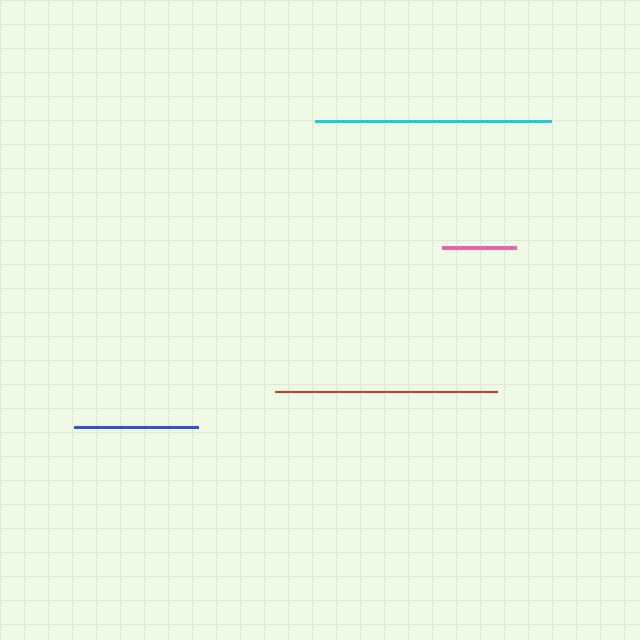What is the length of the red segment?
The red segment is approximately 221 pixels long.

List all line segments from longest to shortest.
From longest to shortest: cyan, red, blue, pink.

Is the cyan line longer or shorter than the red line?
The cyan line is longer than the red line.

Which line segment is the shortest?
The pink line is the shortest at approximately 75 pixels.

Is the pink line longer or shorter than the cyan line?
The cyan line is longer than the pink line.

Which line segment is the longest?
The cyan line is the longest at approximately 237 pixels.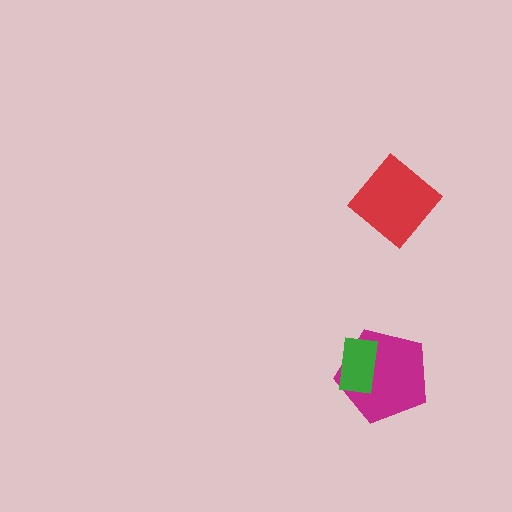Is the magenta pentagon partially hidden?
Yes, it is partially covered by another shape.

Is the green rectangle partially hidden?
No, no other shape covers it.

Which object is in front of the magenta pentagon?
The green rectangle is in front of the magenta pentagon.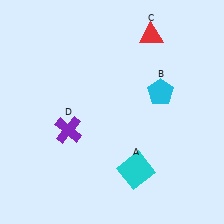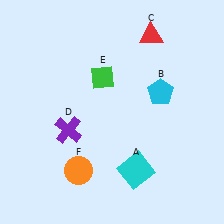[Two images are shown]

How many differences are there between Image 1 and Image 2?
There are 2 differences between the two images.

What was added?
A green diamond (E), an orange circle (F) were added in Image 2.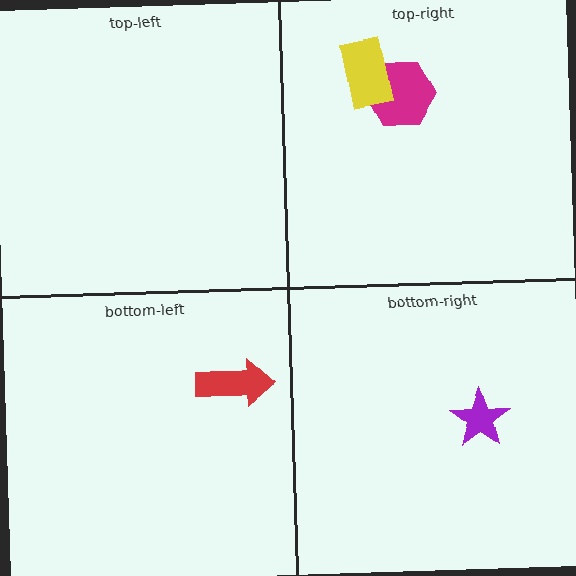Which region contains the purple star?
The bottom-right region.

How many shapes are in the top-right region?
2.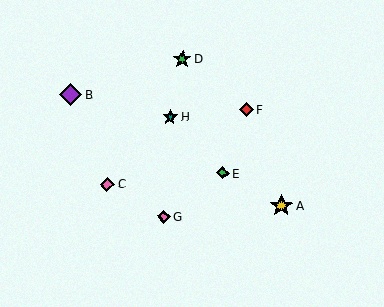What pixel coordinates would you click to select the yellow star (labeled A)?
Click at (282, 206) to select the yellow star A.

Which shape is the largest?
The yellow star (labeled A) is the largest.